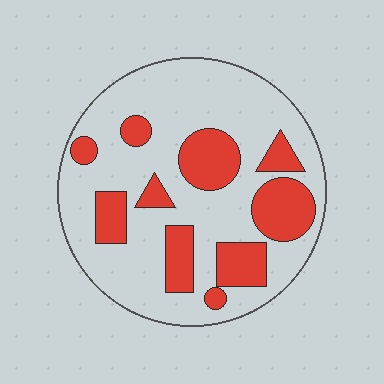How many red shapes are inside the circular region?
10.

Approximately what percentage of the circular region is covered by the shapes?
Approximately 30%.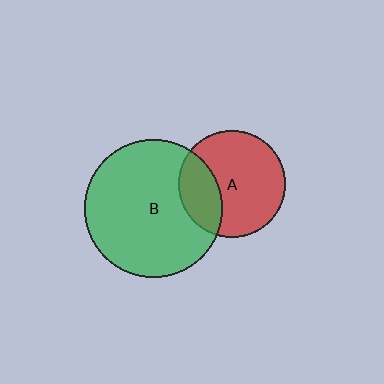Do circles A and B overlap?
Yes.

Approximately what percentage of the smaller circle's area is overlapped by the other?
Approximately 30%.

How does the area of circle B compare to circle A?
Approximately 1.7 times.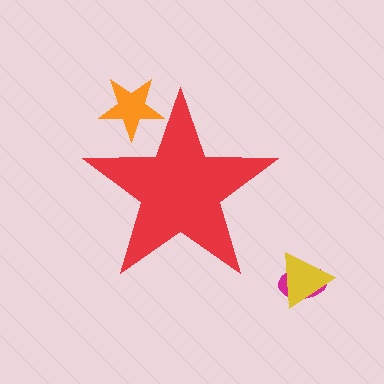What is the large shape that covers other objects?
A red star.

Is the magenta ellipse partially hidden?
No, the magenta ellipse is fully visible.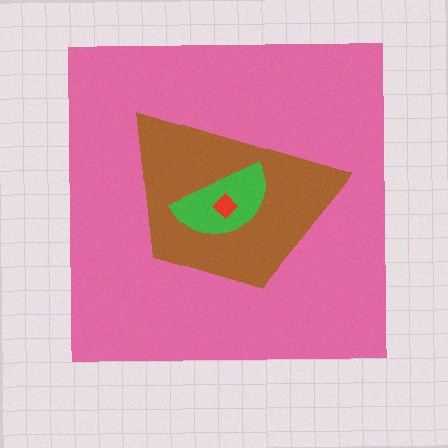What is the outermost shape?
The pink square.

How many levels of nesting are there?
4.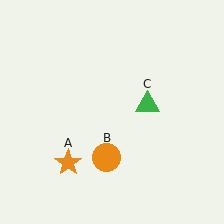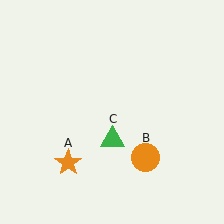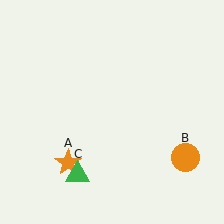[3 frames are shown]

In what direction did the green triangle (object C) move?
The green triangle (object C) moved down and to the left.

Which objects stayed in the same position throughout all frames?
Orange star (object A) remained stationary.